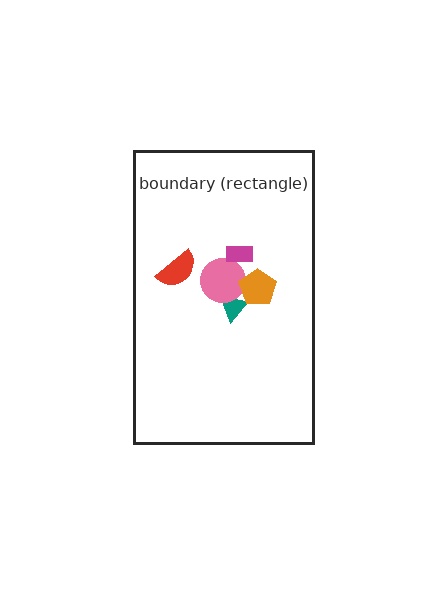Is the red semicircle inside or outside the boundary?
Inside.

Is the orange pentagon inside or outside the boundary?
Inside.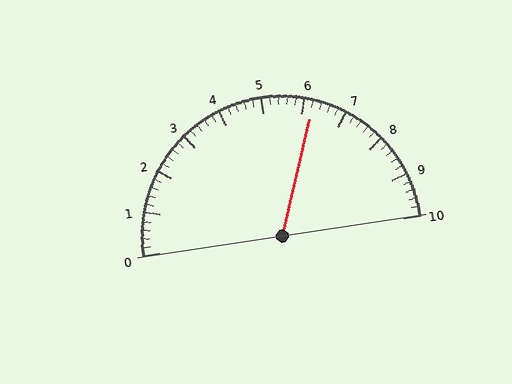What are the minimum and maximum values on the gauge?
The gauge ranges from 0 to 10.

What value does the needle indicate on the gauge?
The needle indicates approximately 6.2.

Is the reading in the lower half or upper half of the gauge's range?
The reading is in the upper half of the range (0 to 10).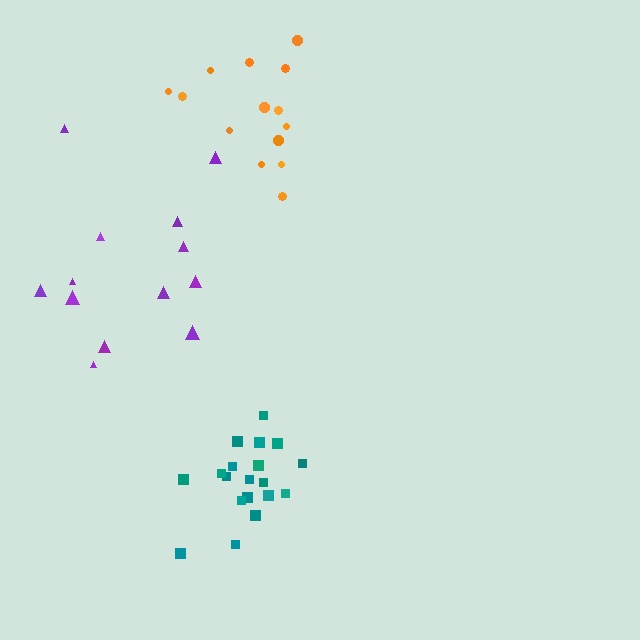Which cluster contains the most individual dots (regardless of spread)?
Teal (20).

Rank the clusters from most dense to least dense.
teal, orange, purple.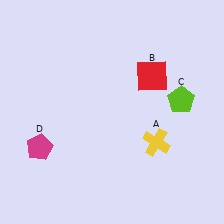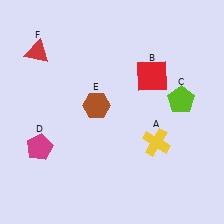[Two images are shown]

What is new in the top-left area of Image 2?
A red triangle (F) was added in the top-left area of Image 2.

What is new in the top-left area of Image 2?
A brown hexagon (E) was added in the top-left area of Image 2.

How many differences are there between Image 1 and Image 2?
There are 2 differences between the two images.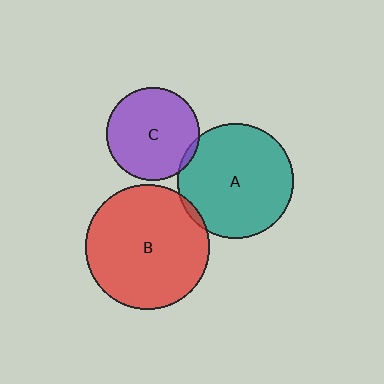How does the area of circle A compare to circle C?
Approximately 1.5 times.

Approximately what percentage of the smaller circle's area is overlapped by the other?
Approximately 5%.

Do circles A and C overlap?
Yes.